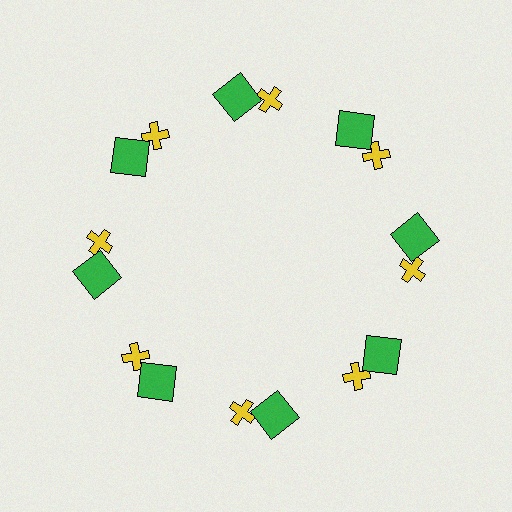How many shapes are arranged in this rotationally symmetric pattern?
There are 16 shapes, arranged in 8 groups of 2.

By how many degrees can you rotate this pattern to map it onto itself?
The pattern maps onto itself every 45 degrees of rotation.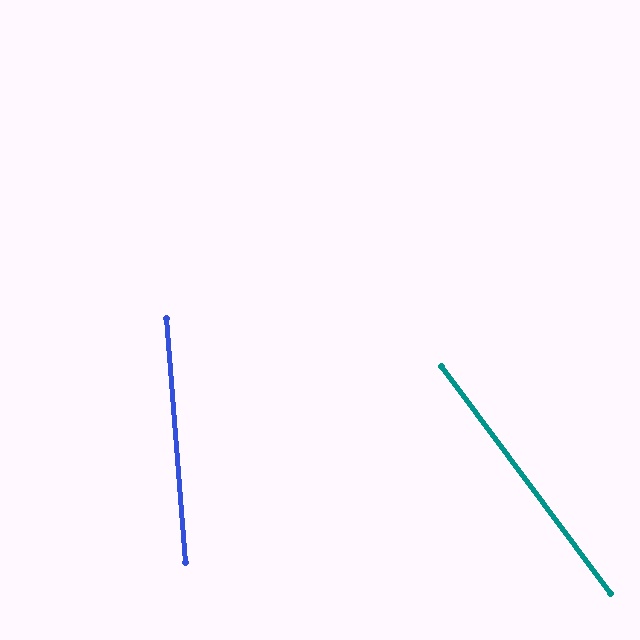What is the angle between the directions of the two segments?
Approximately 32 degrees.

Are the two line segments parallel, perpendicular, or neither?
Neither parallel nor perpendicular — they differ by about 32°.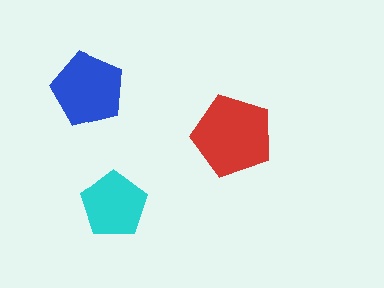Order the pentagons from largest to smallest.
the red one, the blue one, the cyan one.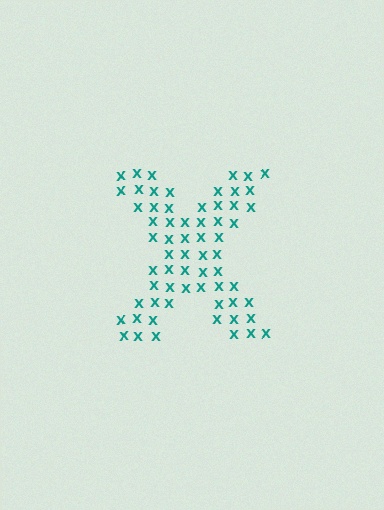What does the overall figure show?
The overall figure shows the letter X.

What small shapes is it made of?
It is made of small letter X's.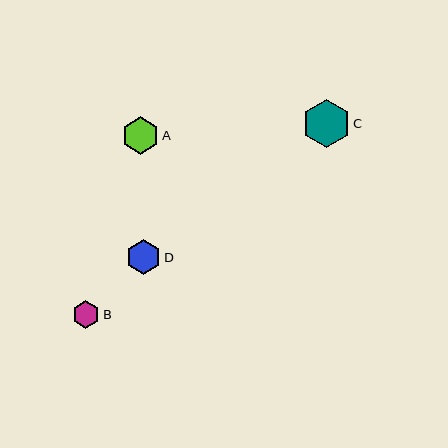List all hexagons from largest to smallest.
From largest to smallest: C, A, D, B.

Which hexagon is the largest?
Hexagon C is the largest with a size of approximately 48 pixels.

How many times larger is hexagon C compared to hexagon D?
Hexagon C is approximately 1.4 times the size of hexagon D.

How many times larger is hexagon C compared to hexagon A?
Hexagon C is approximately 1.3 times the size of hexagon A.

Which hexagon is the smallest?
Hexagon B is the smallest with a size of approximately 27 pixels.